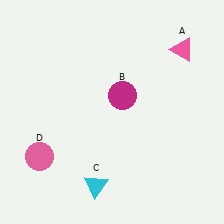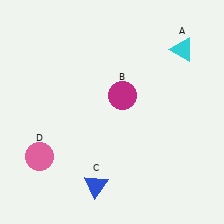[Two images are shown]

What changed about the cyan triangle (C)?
In Image 1, C is cyan. In Image 2, it changed to blue.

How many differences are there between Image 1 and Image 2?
There are 2 differences between the two images.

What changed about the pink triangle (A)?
In Image 1, A is pink. In Image 2, it changed to cyan.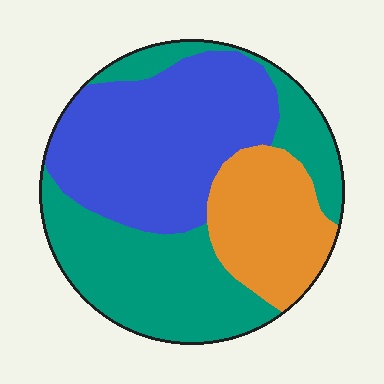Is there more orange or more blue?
Blue.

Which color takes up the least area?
Orange, at roughly 20%.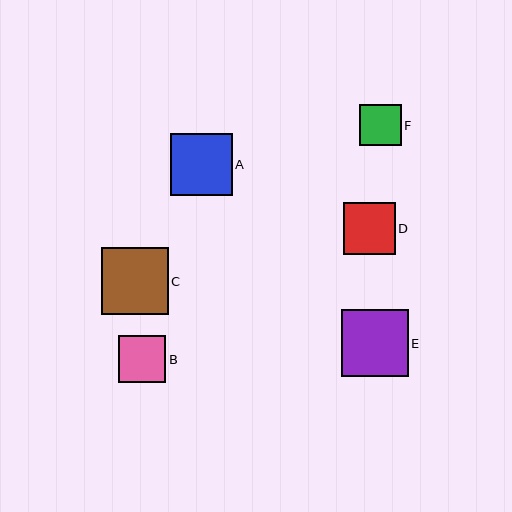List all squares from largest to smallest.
From largest to smallest: C, E, A, D, B, F.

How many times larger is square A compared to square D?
Square A is approximately 1.2 times the size of square D.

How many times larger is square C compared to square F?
Square C is approximately 1.6 times the size of square F.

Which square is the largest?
Square C is the largest with a size of approximately 67 pixels.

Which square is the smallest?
Square F is the smallest with a size of approximately 42 pixels.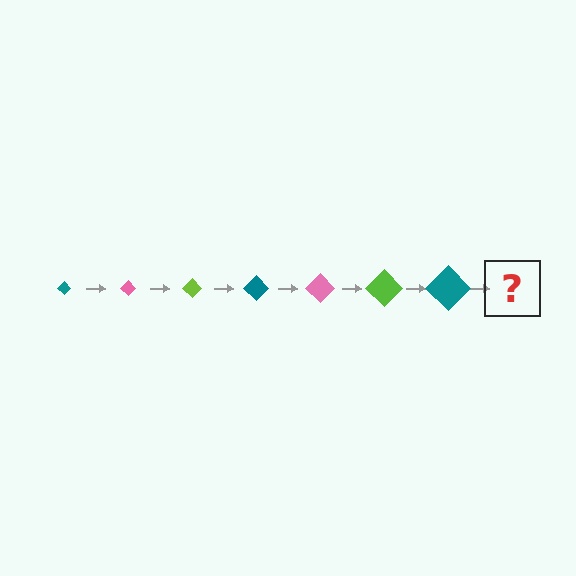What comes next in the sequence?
The next element should be a pink diamond, larger than the previous one.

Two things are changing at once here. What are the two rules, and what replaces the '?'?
The two rules are that the diamond grows larger each step and the color cycles through teal, pink, and lime. The '?' should be a pink diamond, larger than the previous one.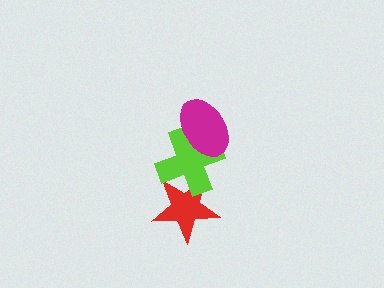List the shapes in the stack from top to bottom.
From top to bottom: the magenta ellipse, the lime cross, the red star.